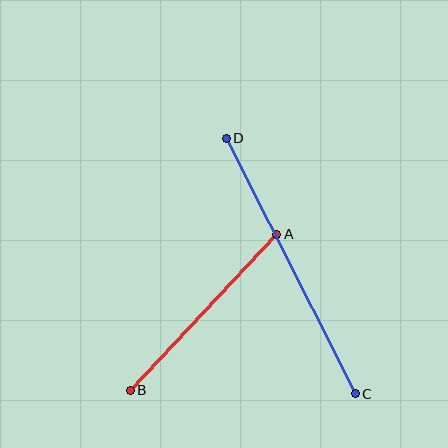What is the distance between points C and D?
The distance is approximately 286 pixels.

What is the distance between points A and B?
The distance is approximately 214 pixels.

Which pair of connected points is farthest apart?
Points C and D are farthest apart.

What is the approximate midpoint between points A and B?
The midpoint is at approximately (203, 312) pixels.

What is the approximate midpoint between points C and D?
The midpoint is at approximately (291, 266) pixels.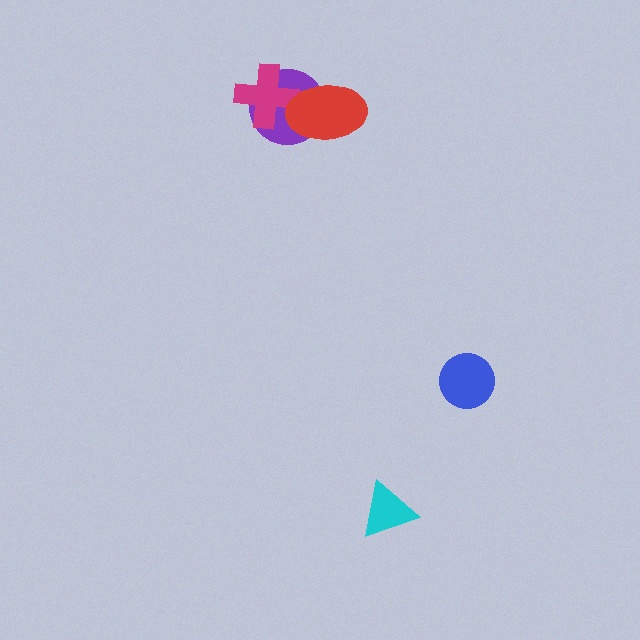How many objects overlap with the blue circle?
0 objects overlap with the blue circle.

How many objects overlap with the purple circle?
2 objects overlap with the purple circle.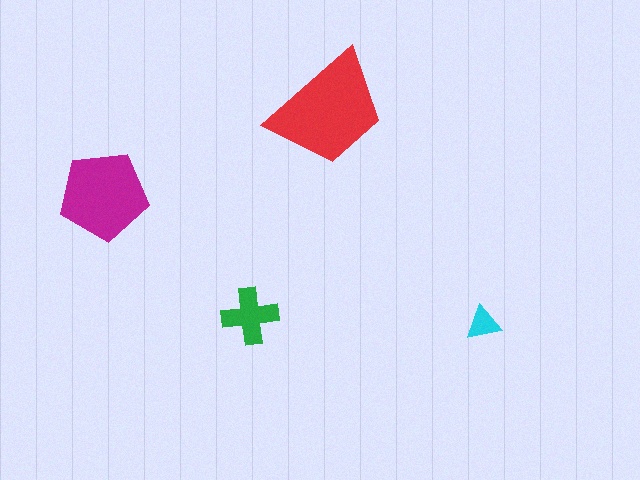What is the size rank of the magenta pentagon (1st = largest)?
2nd.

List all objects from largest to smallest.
The red trapezoid, the magenta pentagon, the green cross, the cyan triangle.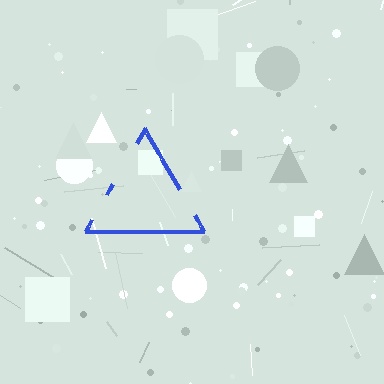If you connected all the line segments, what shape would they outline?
They would outline a triangle.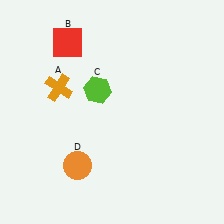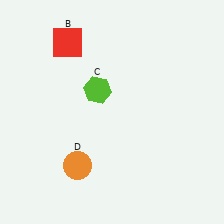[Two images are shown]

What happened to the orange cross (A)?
The orange cross (A) was removed in Image 2. It was in the top-left area of Image 1.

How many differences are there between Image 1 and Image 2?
There is 1 difference between the two images.